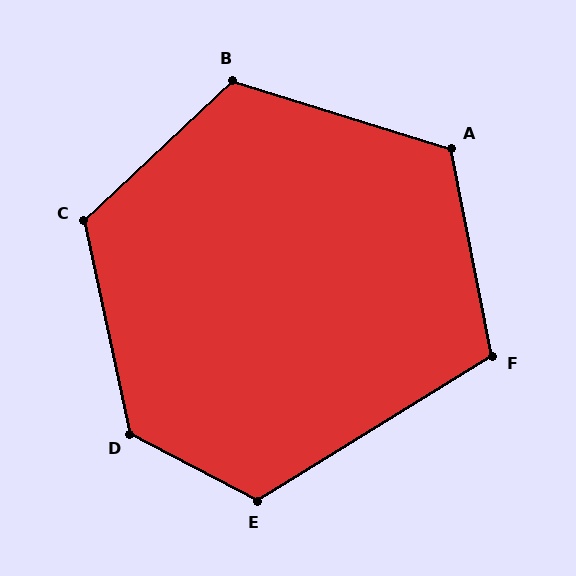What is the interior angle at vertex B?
Approximately 119 degrees (obtuse).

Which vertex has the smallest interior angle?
F, at approximately 111 degrees.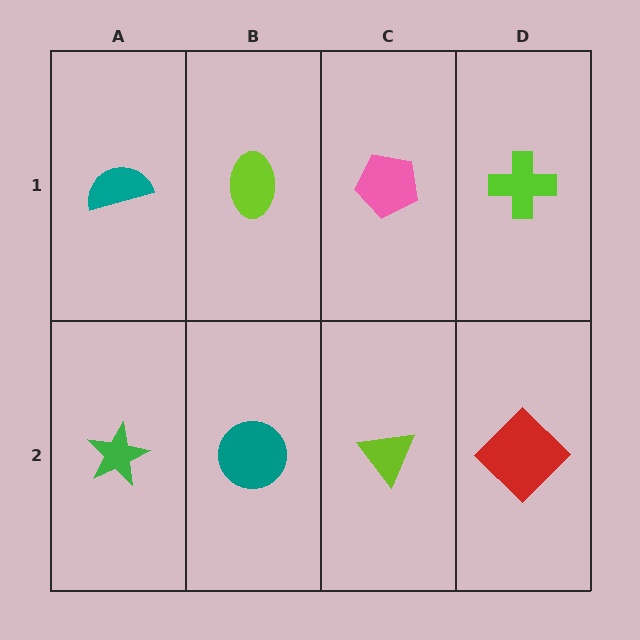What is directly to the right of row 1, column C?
A lime cross.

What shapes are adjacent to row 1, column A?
A green star (row 2, column A), a lime ellipse (row 1, column B).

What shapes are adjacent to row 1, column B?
A teal circle (row 2, column B), a teal semicircle (row 1, column A), a pink pentagon (row 1, column C).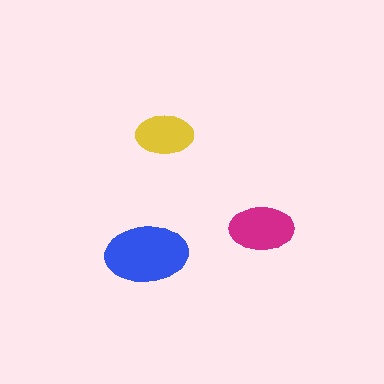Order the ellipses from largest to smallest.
the blue one, the magenta one, the yellow one.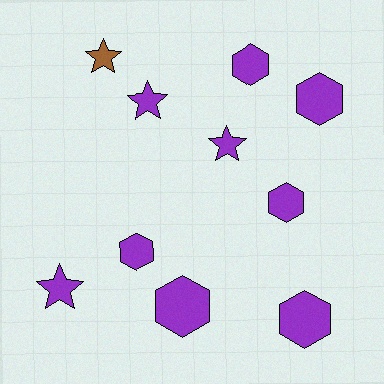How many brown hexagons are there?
There are no brown hexagons.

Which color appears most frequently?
Purple, with 9 objects.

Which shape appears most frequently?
Hexagon, with 6 objects.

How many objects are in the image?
There are 10 objects.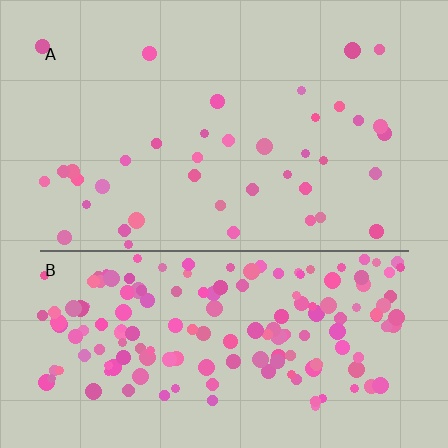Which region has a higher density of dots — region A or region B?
B (the bottom).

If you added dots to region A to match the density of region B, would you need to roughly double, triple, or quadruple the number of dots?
Approximately quadruple.